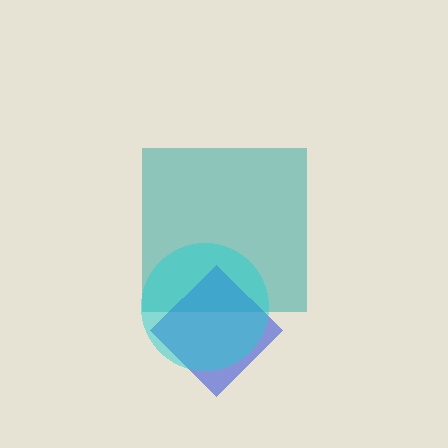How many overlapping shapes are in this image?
There are 3 overlapping shapes in the image.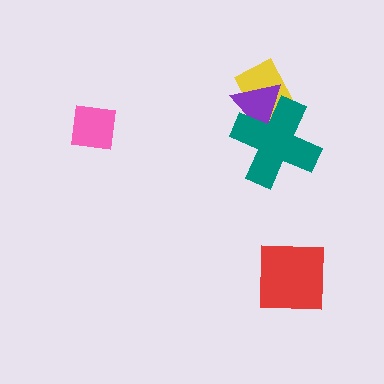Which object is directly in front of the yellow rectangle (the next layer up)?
The purple triangle is directly in front of the yellow rectangle.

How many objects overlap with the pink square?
0 objects overlap with the pink square.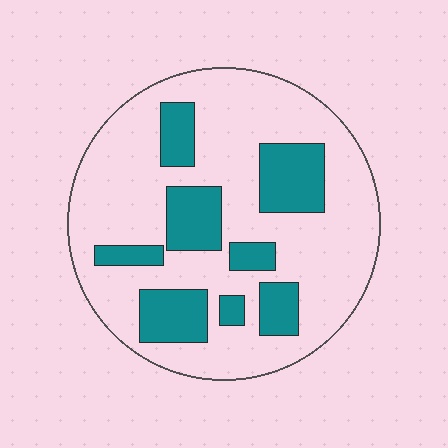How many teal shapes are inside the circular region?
8.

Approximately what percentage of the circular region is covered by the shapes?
Approximately 25%.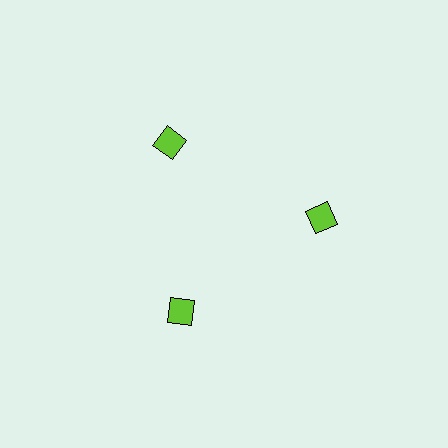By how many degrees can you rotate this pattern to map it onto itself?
The pattern maps onto itself every 120 degrees of rotation.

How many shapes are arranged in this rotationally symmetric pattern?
There are 3 shapes, arranged in 3 groups of 1.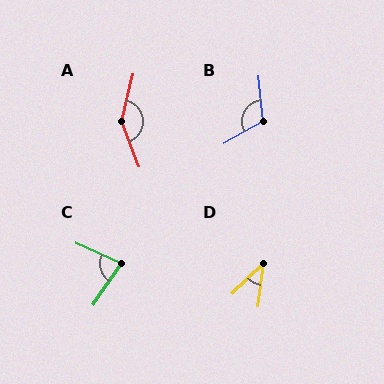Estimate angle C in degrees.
Approximately 79 degrees.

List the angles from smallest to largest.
D (39°), C (79°), B (114°), A (145°).